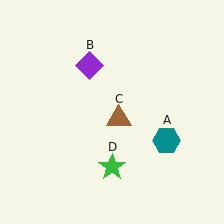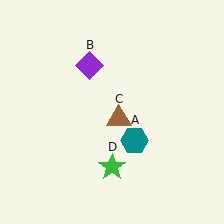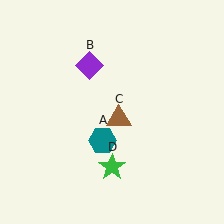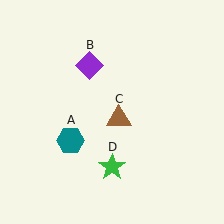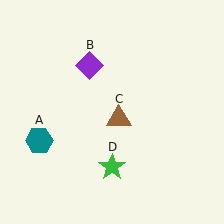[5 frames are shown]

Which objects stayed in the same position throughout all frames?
Purple diamond (object B) and brown triangle (object C) and green star (object D) remained stationary.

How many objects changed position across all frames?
1 object changed position: teal hexagon (object A).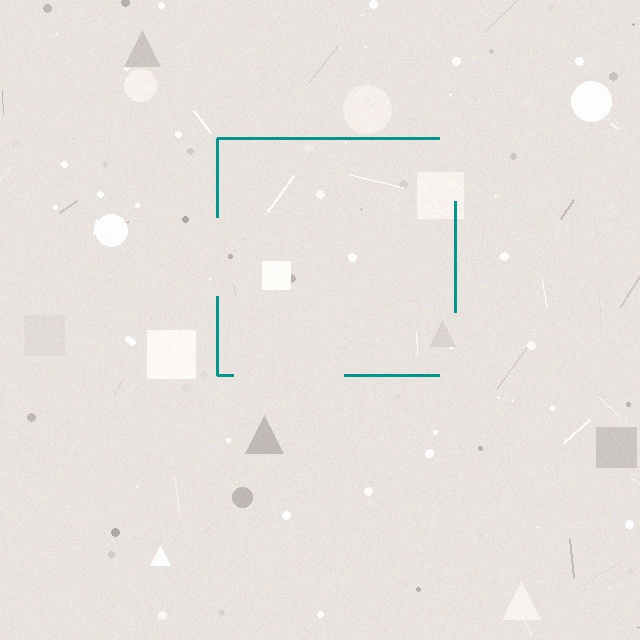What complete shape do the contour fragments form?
The contour fragments form a square.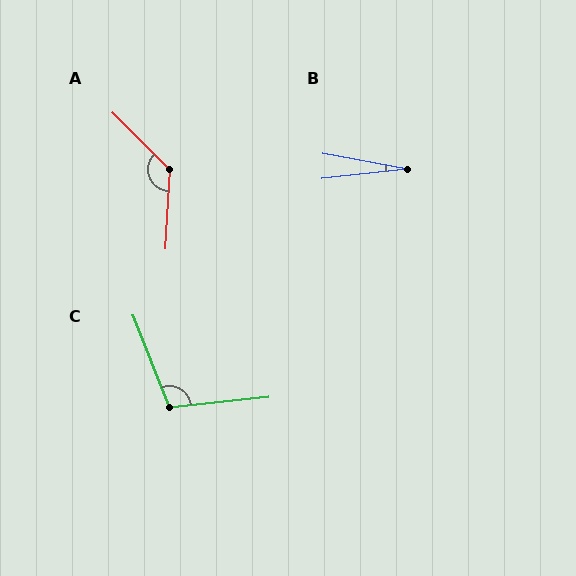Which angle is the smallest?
B, at approximately 17 degrees.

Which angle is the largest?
A, at approximately 132 degrees.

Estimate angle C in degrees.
Approximately 105 degrees.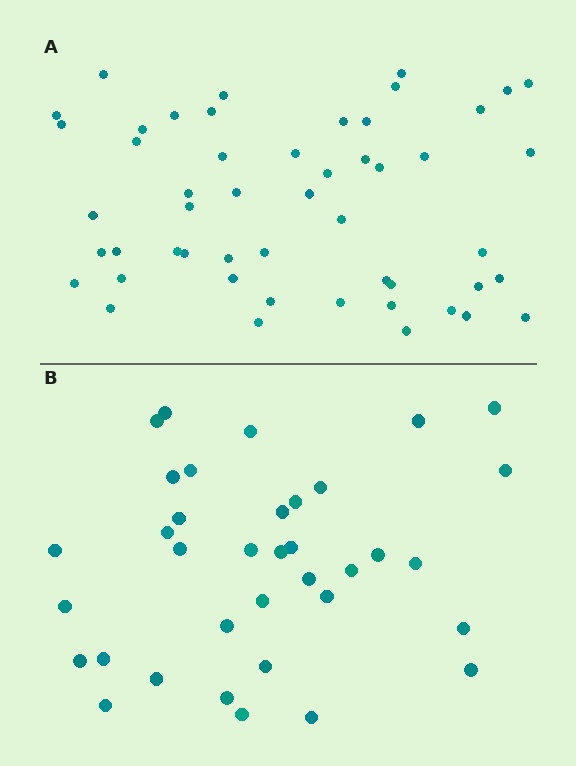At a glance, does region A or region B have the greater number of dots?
Region A (the top region) has more dots.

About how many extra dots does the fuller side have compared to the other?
Region A has approximately 15 more dots than region B.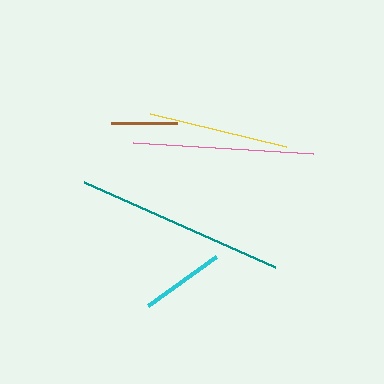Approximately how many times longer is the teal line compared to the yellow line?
The teal line is approximately 1.5 times the length of the yellow line.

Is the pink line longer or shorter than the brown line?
The pink line is longer than the brown line.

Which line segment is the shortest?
The brown line is the shortest at approximately 66 pixels.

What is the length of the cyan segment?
The cyan segment is approximately 83 pixels long.